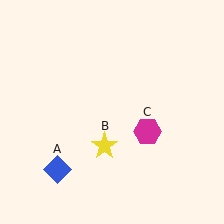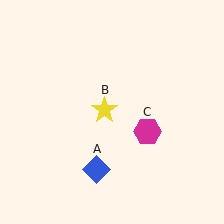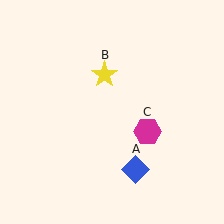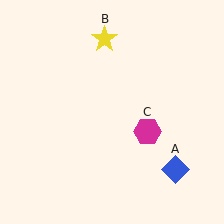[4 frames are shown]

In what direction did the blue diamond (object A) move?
The blue diamond (object A) moved right.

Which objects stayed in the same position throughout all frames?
Magenta hexagon (object C) remained stationary.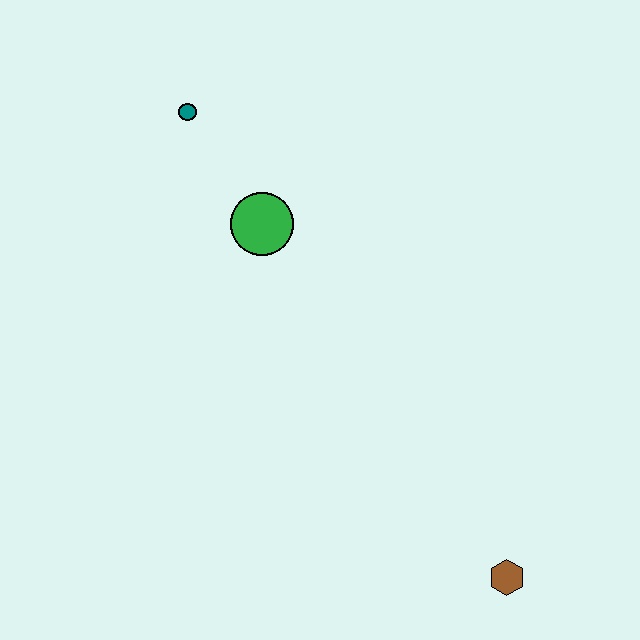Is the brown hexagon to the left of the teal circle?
No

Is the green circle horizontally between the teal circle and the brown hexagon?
Yes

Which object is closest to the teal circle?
The green circle is closest to the teal circle.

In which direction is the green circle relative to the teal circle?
The green circle is below the teal circle.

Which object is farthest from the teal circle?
The brown hexagon is farthest from the teal circle.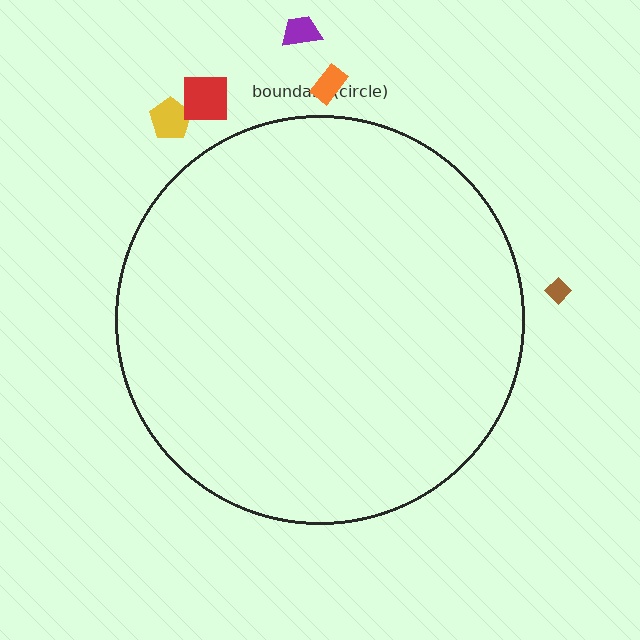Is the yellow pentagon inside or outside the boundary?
Outside.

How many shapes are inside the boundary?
0 inside, 5 outside.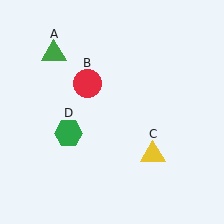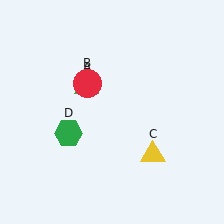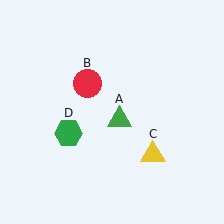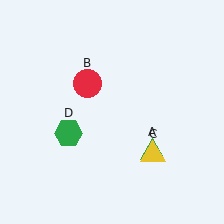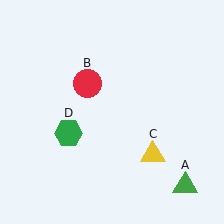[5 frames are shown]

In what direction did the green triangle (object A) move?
The green triangle (object A) moved down and to the right.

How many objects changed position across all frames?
1 object changed position: green triangle (object A).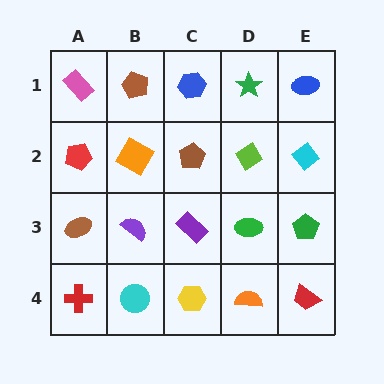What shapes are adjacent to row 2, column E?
A blue ellipse (row 1, column E), a green pentagon (row 3, column E), a lime diamond (row 2, column D).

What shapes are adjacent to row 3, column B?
An orange square (row 2, column B), a cyan circle (row 4, column B), a brown ellipse (row 3, column A), a purple rectangle (row 3, column C).